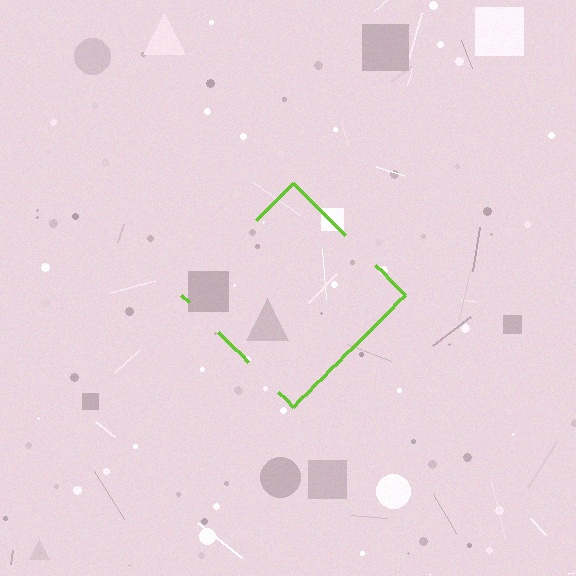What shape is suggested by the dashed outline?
The dashed outline suggests a diamond.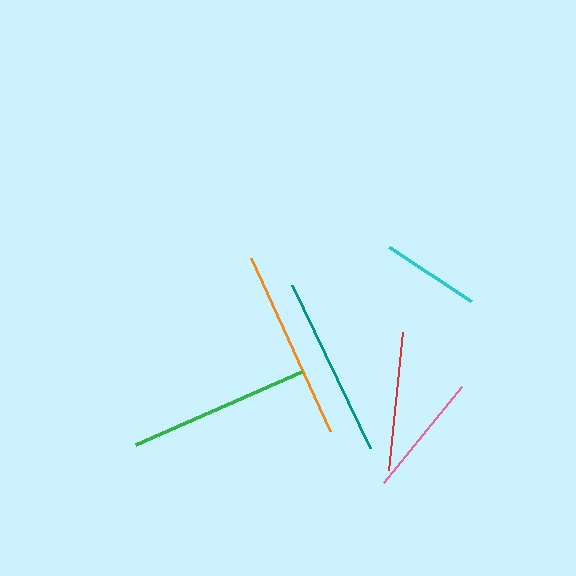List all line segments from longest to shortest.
From longest to shortest: orange, teal, green, red, pink, cyan.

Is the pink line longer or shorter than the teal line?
The teal line is longer than the pink line.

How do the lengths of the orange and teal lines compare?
The orange and teal lines are approximately the same length.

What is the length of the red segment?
The red segment is approximately 138 pixels long.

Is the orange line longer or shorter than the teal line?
The orange line is longer than the teal line.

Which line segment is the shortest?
The cyan line is the shortest at approximately 98 pixels.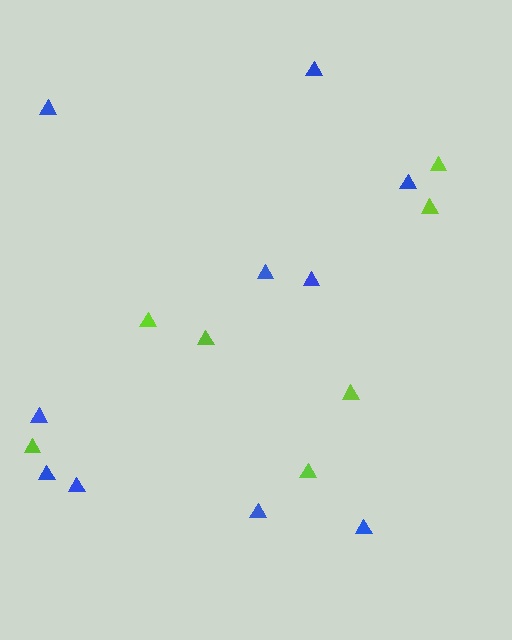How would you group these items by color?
There are 2 groups: one group of lime triangles (7) and one group of blue triangles (10).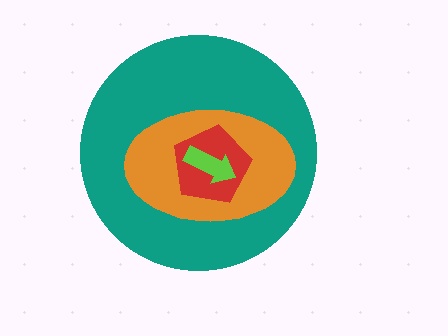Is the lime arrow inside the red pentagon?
Yes.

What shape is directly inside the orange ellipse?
The red pentagon.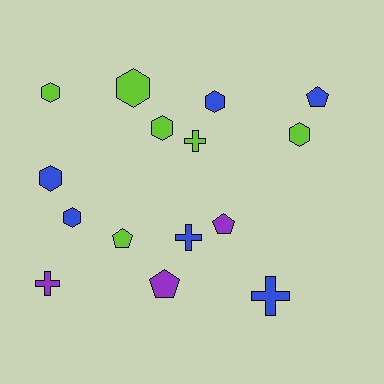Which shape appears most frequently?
Hexagon, with 7 objects.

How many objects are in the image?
There are 15 objects.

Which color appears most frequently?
Blue, with 6 objects.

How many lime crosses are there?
There is 1 lime cross.